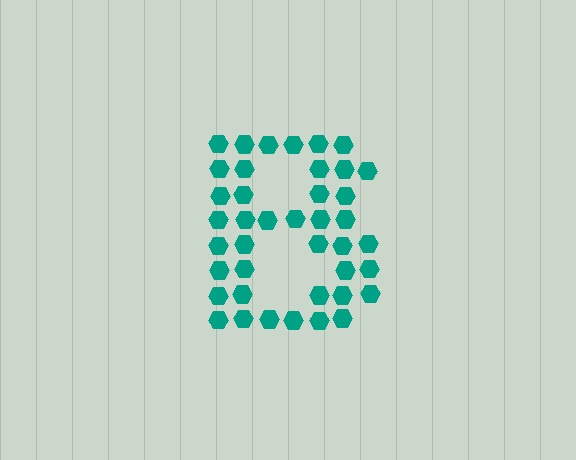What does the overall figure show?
The overall figure shows the letter B.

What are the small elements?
The small elements are hexagons.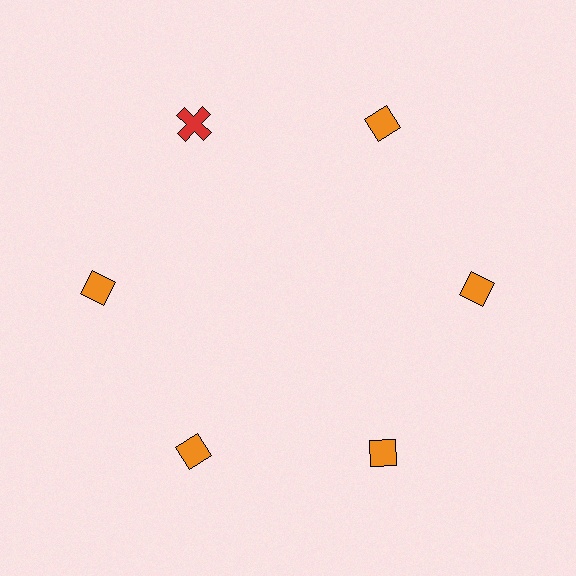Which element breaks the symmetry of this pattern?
The red cross at roughly the 11 o'clock position breaks the symmetry. All other shapes are orange diamonds.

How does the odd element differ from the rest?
It differs in both color (red instead of orange) and shape (cross instead of diamond).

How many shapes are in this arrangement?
There are 6 shapes arranged in a ring pattern.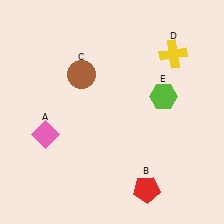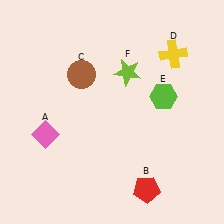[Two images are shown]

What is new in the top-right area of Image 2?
A lime star (F) was added in the top-right area of Image 2.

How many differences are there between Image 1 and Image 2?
There is 1 difference between the two images.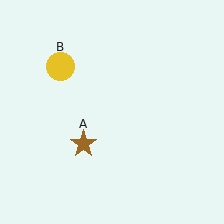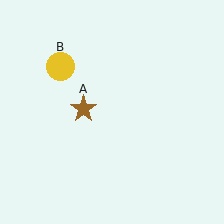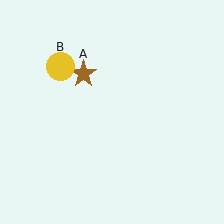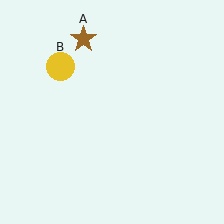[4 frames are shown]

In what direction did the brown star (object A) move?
The brown star (object A) moved up.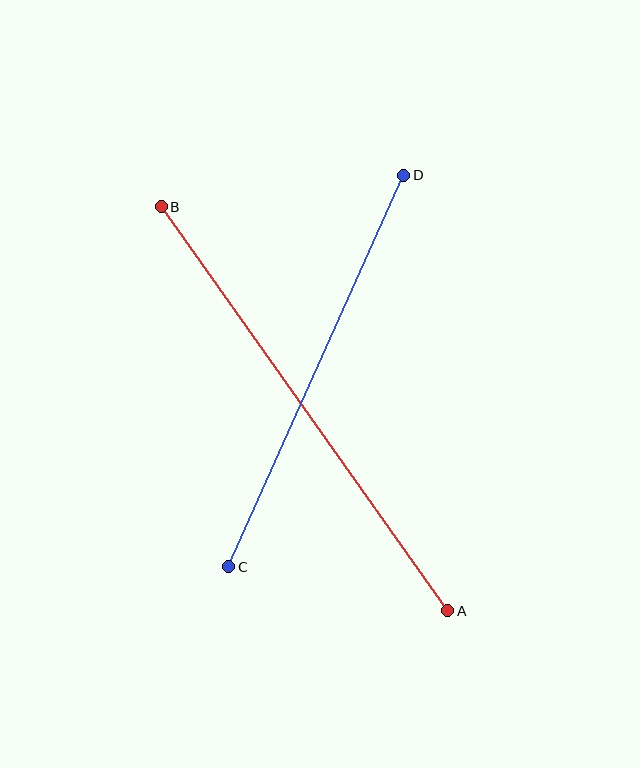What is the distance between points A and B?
The distance is approximately 496 pixels.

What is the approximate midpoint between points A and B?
The midpoint is at approximately (304, 409) pixels.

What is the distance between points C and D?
The distance is approximately 429 pixels.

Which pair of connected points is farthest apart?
Points A and B are farthest apart.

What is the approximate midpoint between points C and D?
The midpoint is at approximately (316, 371) pixels.